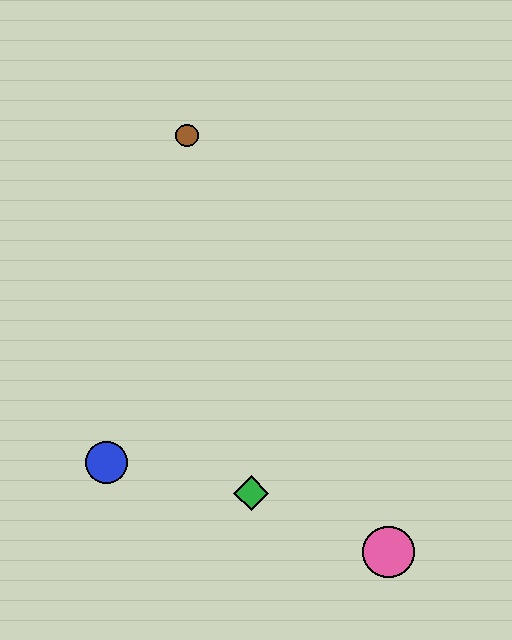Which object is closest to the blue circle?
The green diamond is closest to the blue circle.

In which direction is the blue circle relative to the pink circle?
The blue circle is to the left of the pink circle.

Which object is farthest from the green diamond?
The brown circle is farthest from the green diamond.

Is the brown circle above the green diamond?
Yes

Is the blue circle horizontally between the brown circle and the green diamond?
No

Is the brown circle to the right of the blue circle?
Yes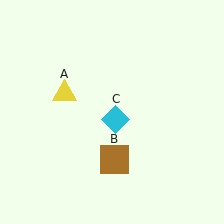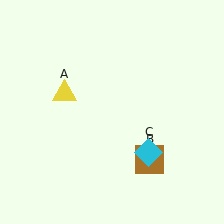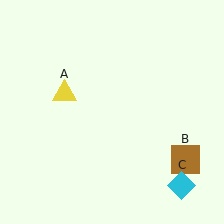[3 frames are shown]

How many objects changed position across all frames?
2 objects changed position: brown square (object B), cyan diamond (object C).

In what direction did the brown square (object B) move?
The brown square (object B) moved right.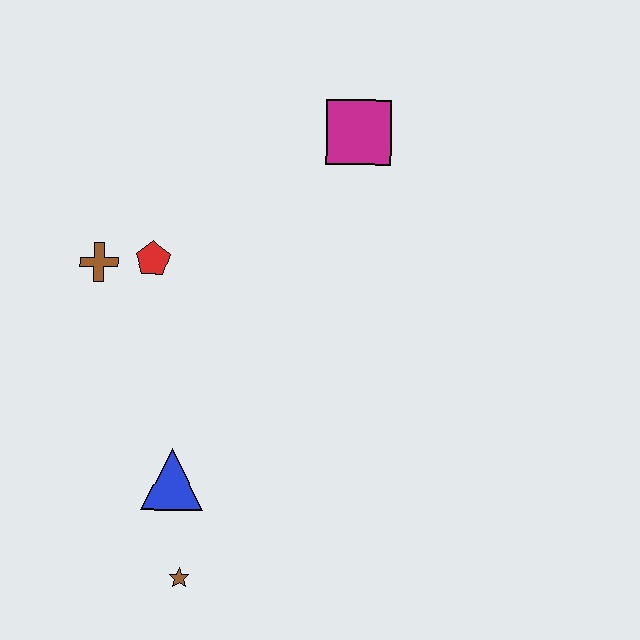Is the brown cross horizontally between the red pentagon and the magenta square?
No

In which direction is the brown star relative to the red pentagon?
The brown star is below the red pentagon.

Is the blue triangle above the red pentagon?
No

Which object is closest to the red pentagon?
The brown cross is closest to the red pentagon.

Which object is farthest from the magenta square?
The brown star is farthest from the magenta square.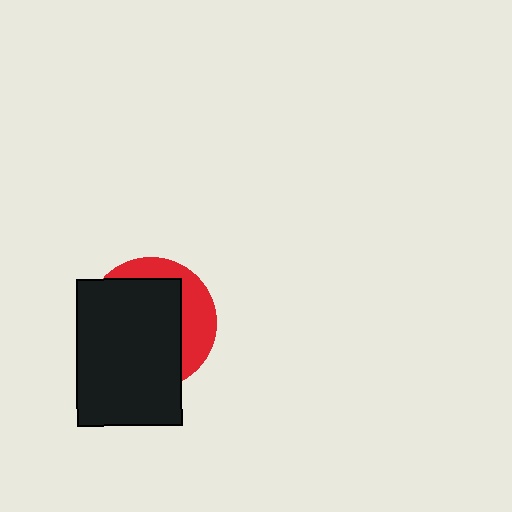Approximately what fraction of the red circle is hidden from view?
Roughly 69% of the red circle is hidden behind the black rectangle.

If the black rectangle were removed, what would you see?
You would see the complete red circle.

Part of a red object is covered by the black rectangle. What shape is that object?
It is a circle.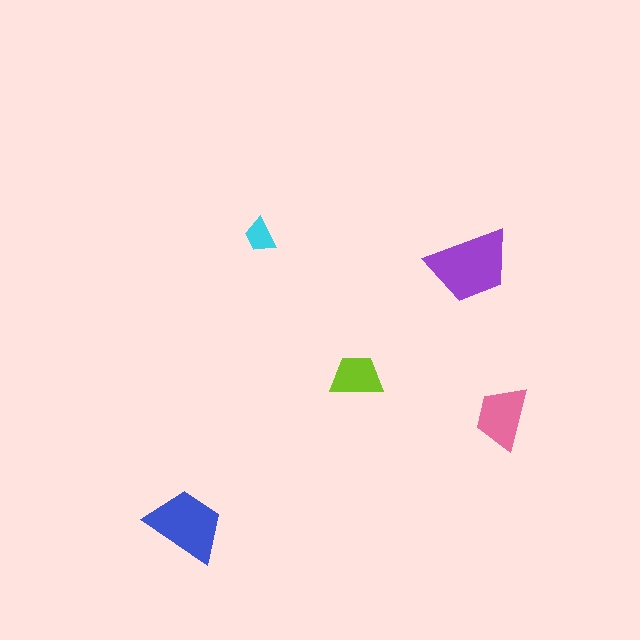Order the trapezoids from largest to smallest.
the purple one, the blue one, the pink one, the lime one, the cyan one.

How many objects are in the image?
There are 5 objects in the image.